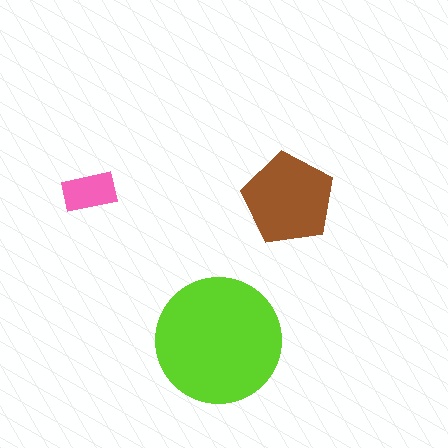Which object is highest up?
The pink rectangle is topmost.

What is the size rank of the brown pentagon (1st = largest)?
2nd.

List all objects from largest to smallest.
The lime circle, the brown pentagon, the pink rectangle.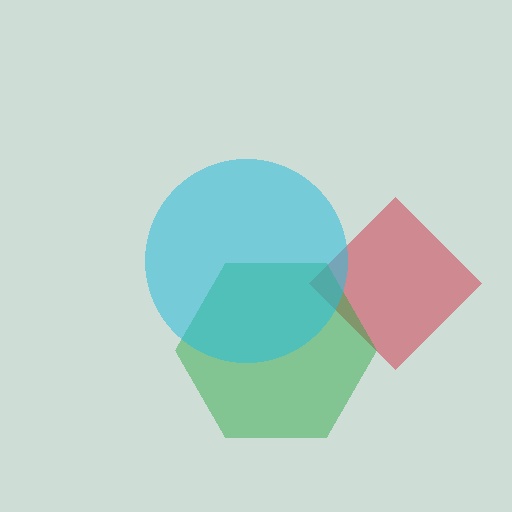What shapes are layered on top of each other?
The layered shapes are: a red diamond, a green hexagon, a cyan circle.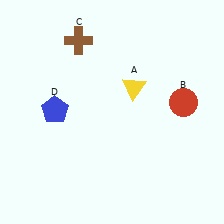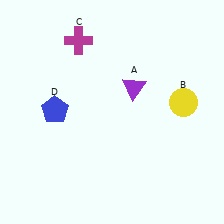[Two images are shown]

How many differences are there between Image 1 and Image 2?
There are 3 differences between the two images.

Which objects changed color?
A changed from yellow to purple. B changed from red to yellow. C changed from brown to magenta.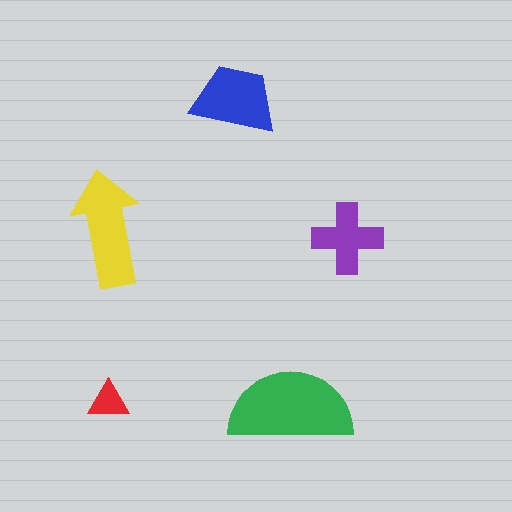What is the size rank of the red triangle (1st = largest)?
5th.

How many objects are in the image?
There are 5 objects in the image.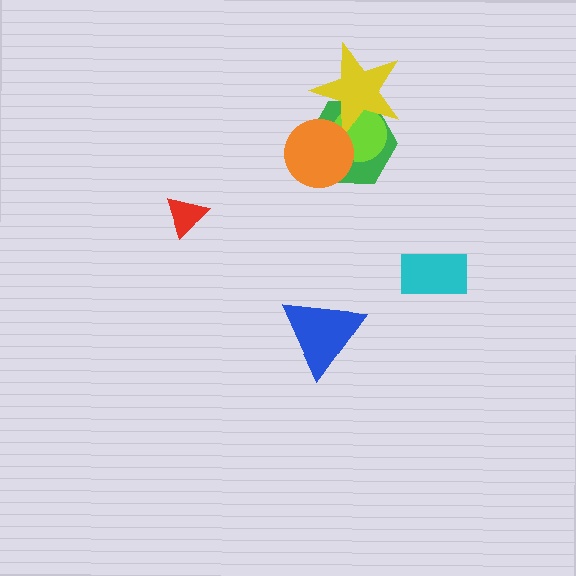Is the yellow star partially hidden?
Yes, it is partially covered by another shape.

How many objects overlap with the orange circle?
3 objects overlap with the orange circle.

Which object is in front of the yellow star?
The orange circle is in front of the yellow star.